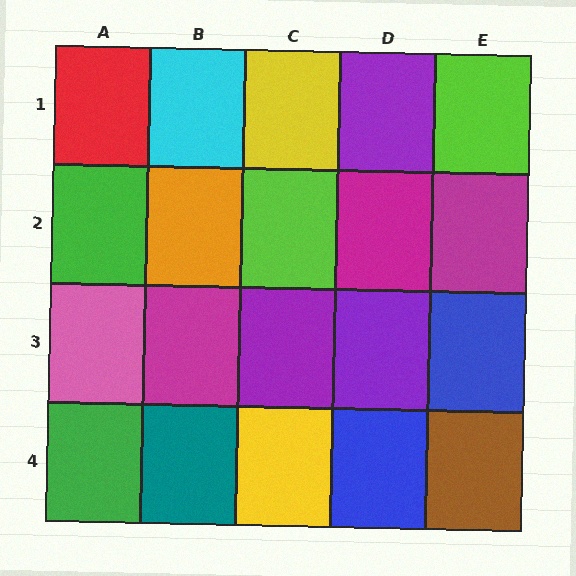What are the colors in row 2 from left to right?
Green, orange, lime, magenta, magenta.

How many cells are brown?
1 cell is brown.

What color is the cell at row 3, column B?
Magenta.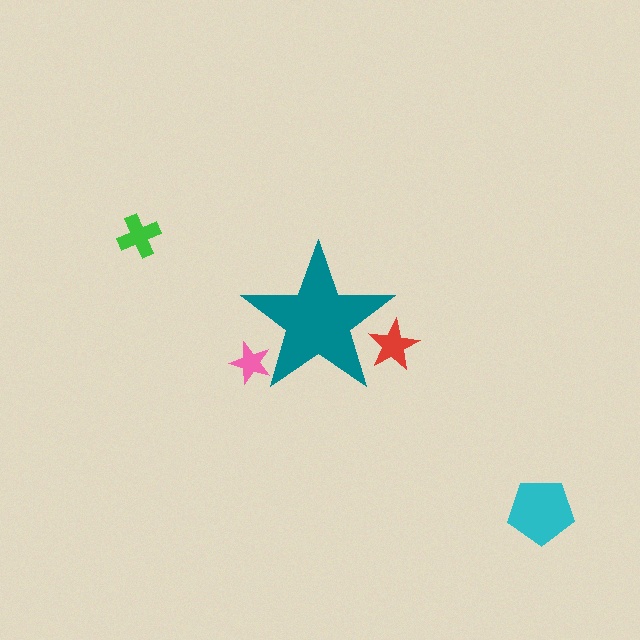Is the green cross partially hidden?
No, the green cross is fully visible.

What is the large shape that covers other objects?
A teal star.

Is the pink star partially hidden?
Yes, the pink star is partially hidden behind the teal star.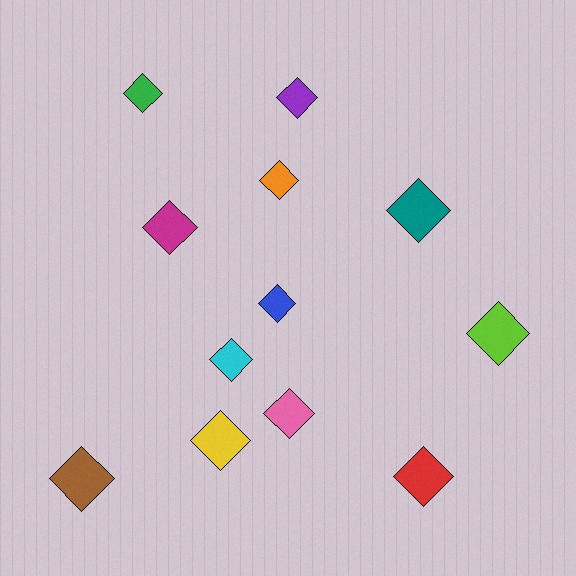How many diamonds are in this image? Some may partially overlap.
There are 12 diamonds.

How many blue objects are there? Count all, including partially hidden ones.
There is 1 blue object.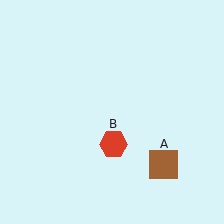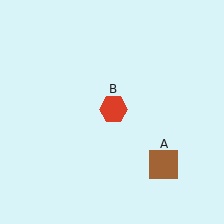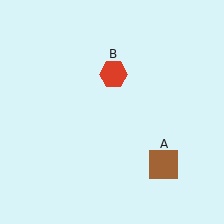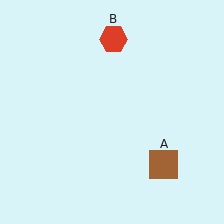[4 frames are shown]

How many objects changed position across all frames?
1 object changed position: red hexagon (object B).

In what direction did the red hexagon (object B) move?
The red hexagon (object B) moved up.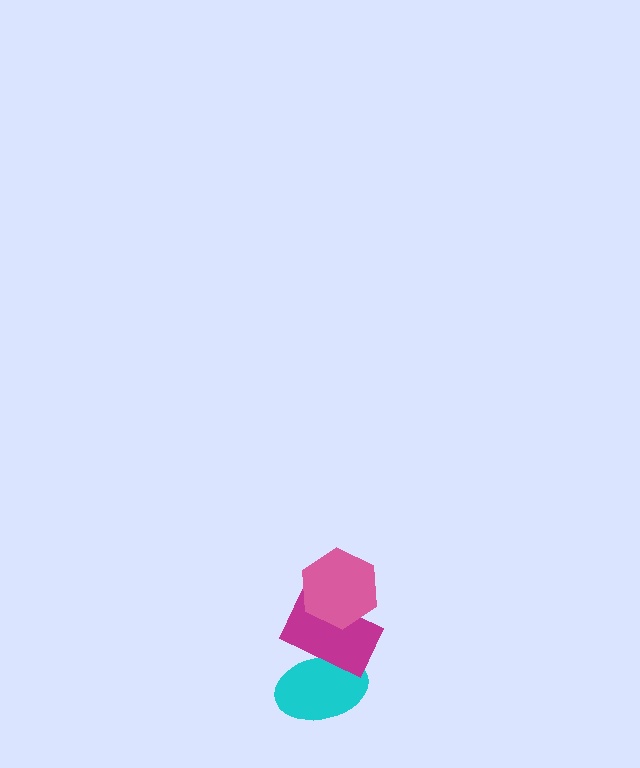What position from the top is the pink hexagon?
The pink hexagon is 1st from the top.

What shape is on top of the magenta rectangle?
The pink hexagon is on top of the magenta rectangle.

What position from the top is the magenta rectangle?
The magenta rectangle is 2nd from the top.